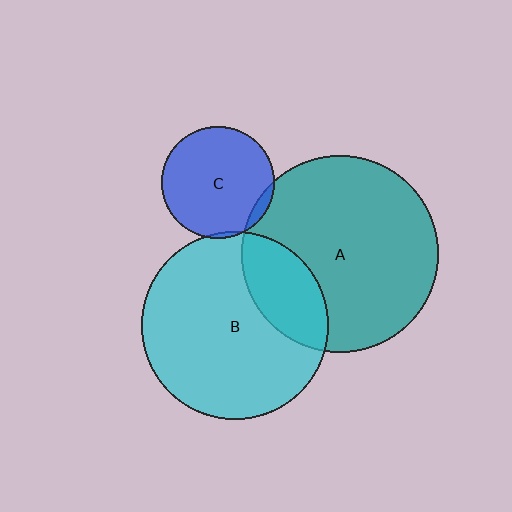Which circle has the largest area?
Circle A (teal).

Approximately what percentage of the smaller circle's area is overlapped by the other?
Approximately 5%.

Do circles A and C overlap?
Yes.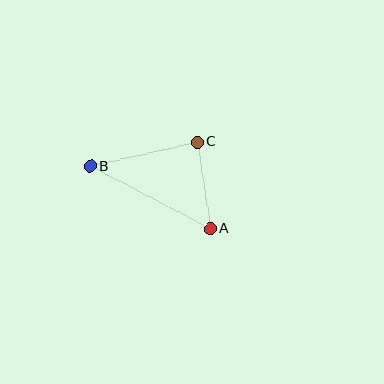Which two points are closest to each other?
Points A and C are closest to each other.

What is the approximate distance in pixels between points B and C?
The distance between B and C is approximately 110 pixels.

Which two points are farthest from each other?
Points A and B are farthest from each other.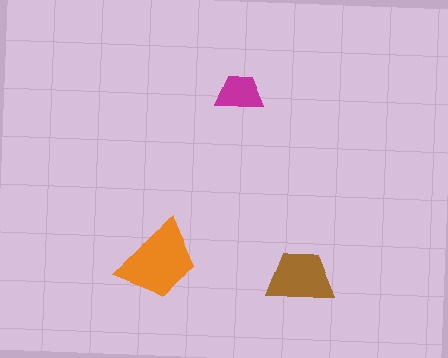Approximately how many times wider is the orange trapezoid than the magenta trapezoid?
About 1.5 times wider.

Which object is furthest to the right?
The brown trapezoid is rightmost.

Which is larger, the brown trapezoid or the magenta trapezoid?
The brown one.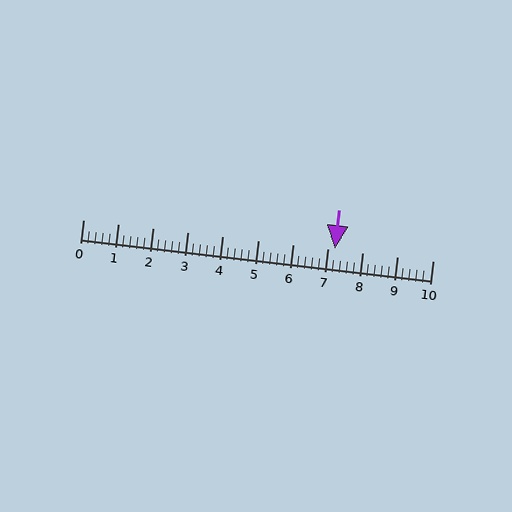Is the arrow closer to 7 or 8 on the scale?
The arrow is closer to 7.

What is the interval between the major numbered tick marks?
The major tick marks are spaced 1 units apart.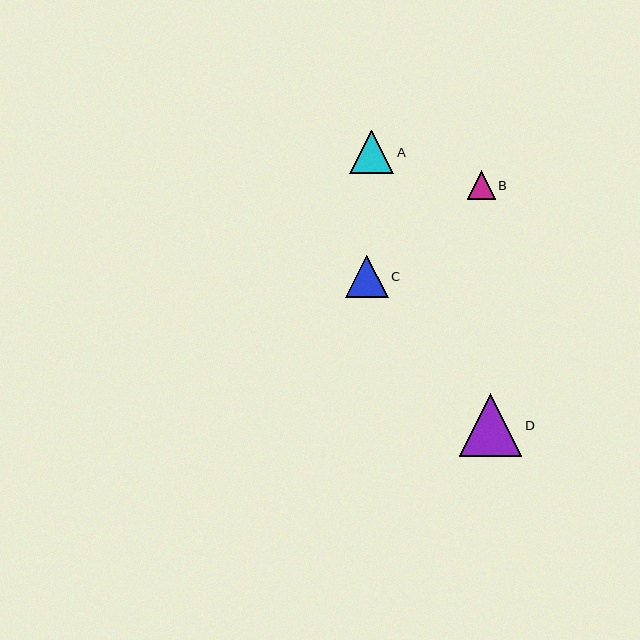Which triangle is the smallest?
Triangle B is the smallest with a size of approximately 28 pixels.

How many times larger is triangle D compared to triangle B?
Triangle D is approximately 2.2 times the size of triangle B.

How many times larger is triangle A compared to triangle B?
Triangle A is approximately 1.5 times the size of triangle B.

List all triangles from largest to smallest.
From largest to smallest: D, A, C, B.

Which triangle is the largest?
Triangle D is the largest with a size of approximately 62 pixels.